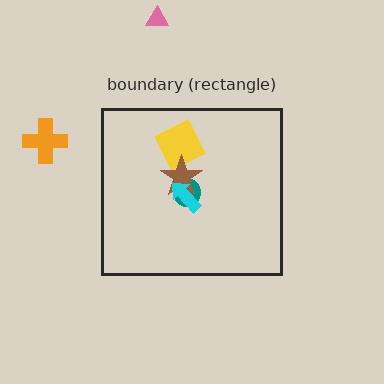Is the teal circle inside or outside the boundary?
Inside.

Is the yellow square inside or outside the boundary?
Inside.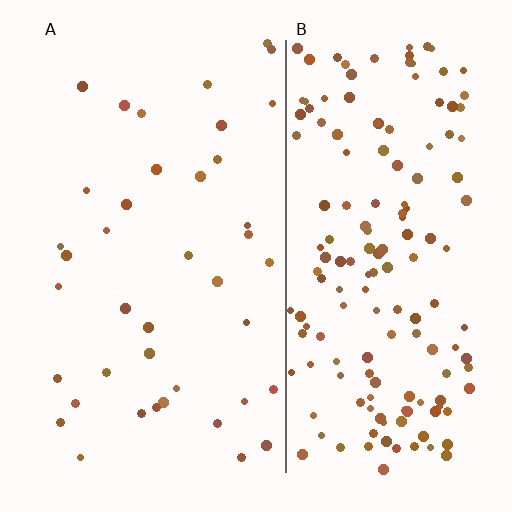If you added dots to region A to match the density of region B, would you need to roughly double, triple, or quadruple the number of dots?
Approximately quadruple.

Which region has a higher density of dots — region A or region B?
B (the right).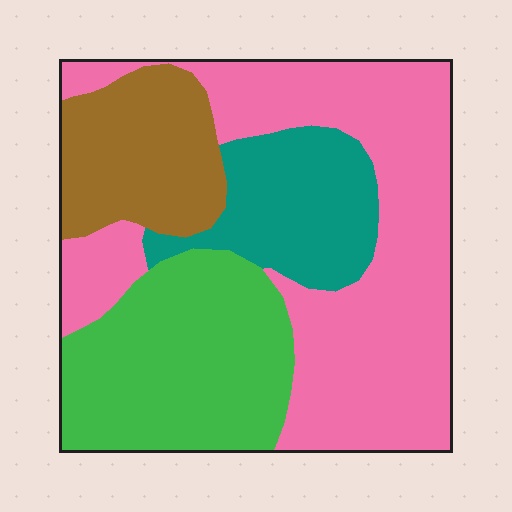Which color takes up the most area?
Pink, at roughly 45%.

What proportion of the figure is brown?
Brown takes up less than a sixth of the figure.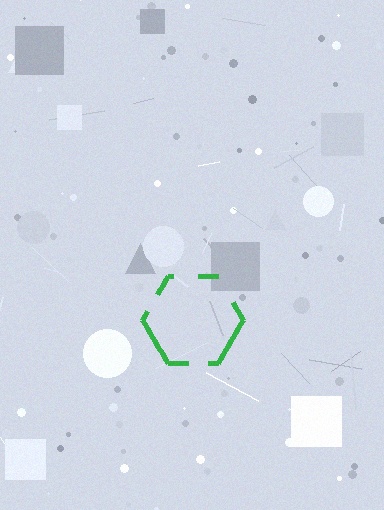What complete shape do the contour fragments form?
The contour fragments form a hexagon.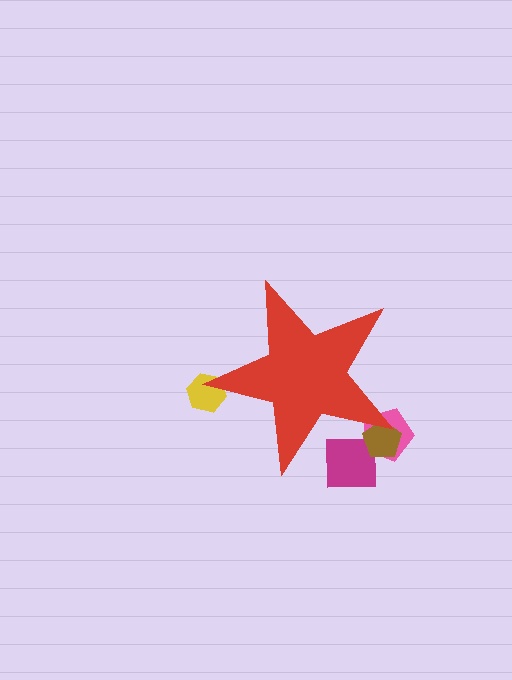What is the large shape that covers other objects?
A red star.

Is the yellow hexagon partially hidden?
Yes, the yellow hexagon is partially hidden behind the red star.